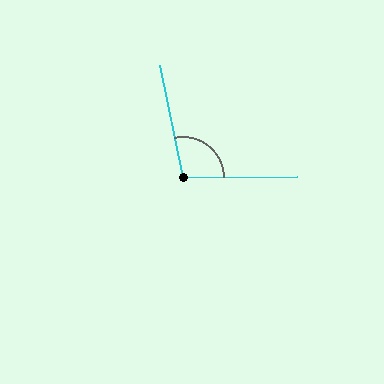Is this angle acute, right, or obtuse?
It is obtuse.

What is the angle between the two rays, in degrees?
Approximately 101 degrees.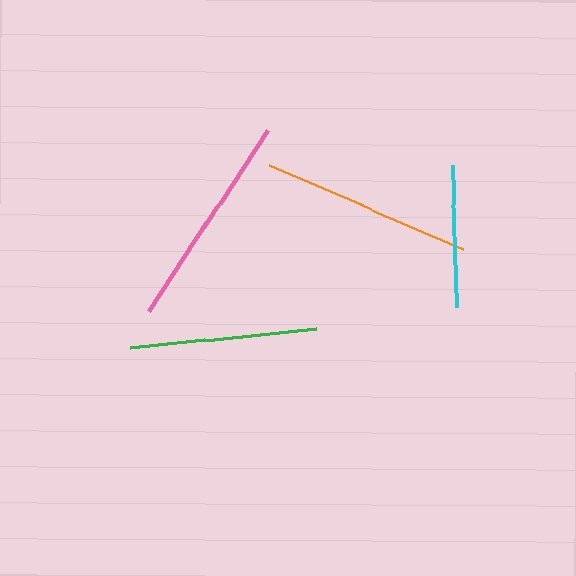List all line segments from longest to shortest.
From longest to shortest: pink, orange, green, cyan.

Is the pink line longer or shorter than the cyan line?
The pink line is longer than the cyan line.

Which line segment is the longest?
The pink line is the longest at approximately 217 pixels.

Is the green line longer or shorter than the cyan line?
The green line is longer than the cyan line.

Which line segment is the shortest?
The cyan line is the shortest at approximately 142 pixels.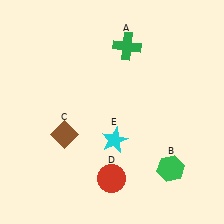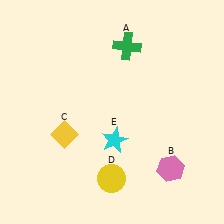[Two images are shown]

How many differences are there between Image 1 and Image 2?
There are 3 differences between the two images.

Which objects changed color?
B changed from green to pink. C changed from brown to yellow. D changed from red to yellow.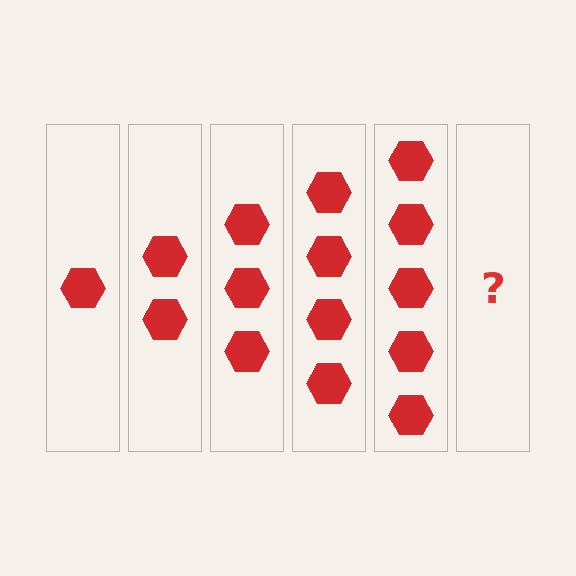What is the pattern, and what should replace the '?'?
The pattern is that each step adds one more hexagon. The '?' should be 6 hexagons.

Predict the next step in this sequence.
The next step is 6 hexagons.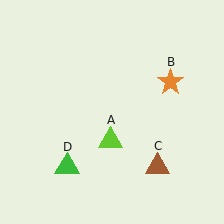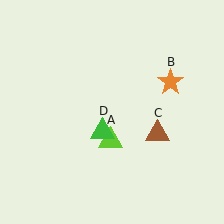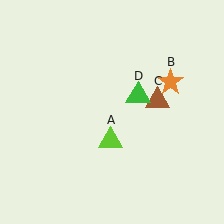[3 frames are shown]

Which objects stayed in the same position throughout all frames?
Lime triangle (object A) and orange star (object B) remained stationary.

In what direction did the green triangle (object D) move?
The green triangle (object D) moved up and to the right.